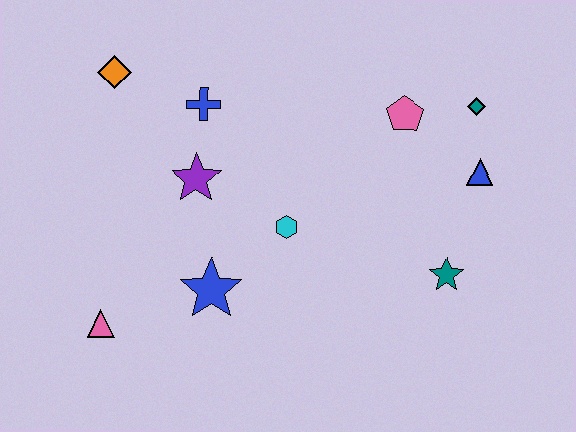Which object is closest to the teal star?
The blue triangle is closest to the teal star.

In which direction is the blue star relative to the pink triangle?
The blue star is to the right of the pink triangle.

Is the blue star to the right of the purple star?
Yes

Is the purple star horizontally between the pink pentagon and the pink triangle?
Yes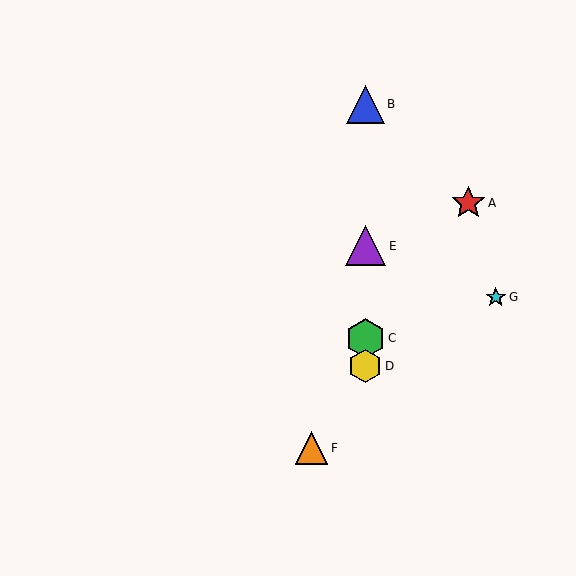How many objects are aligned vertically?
4 objects (B, C, D, E) are aligned vertically.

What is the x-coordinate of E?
Object E is at x≈365.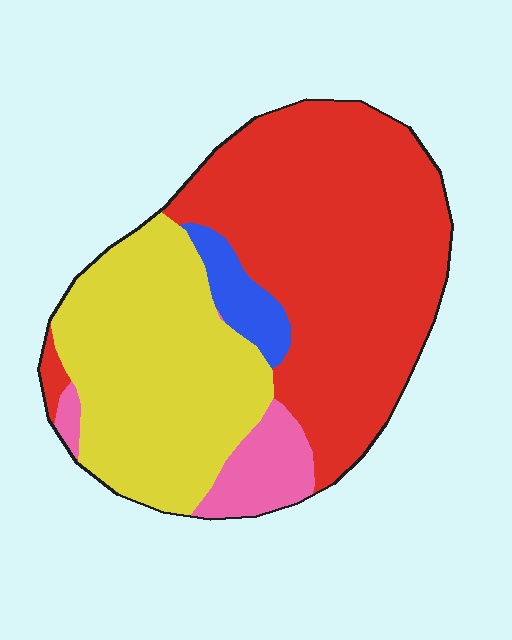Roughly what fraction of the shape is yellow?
Yellow takes up about one third (1/3) of the shape.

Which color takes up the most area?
Red, at roughly 50%.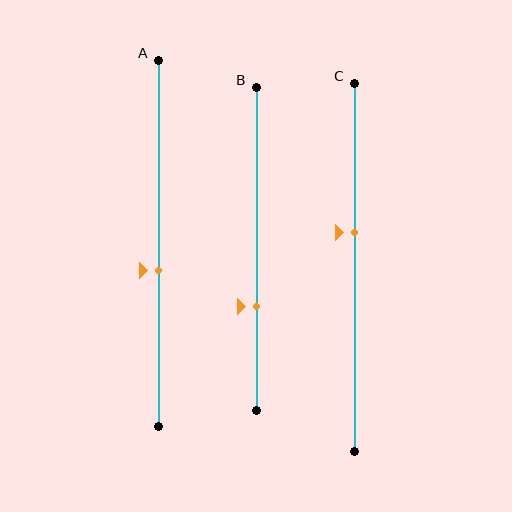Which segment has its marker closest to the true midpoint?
Segment A has its marker closest to the true midpoint.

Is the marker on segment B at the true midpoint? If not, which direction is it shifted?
No, the marker on segment B is shifted downward by about 18% of the segment length.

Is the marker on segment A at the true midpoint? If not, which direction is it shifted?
No, the marker on segment A is shifted downward by about 7% of the segment length.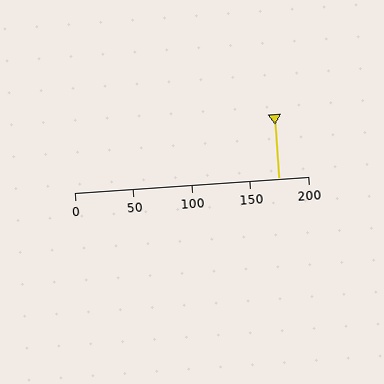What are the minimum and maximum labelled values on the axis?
The axis runs from 0 to 200.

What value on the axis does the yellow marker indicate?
The marker indicates approximately 175.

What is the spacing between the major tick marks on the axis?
The major ticks are spaced 50 apart.